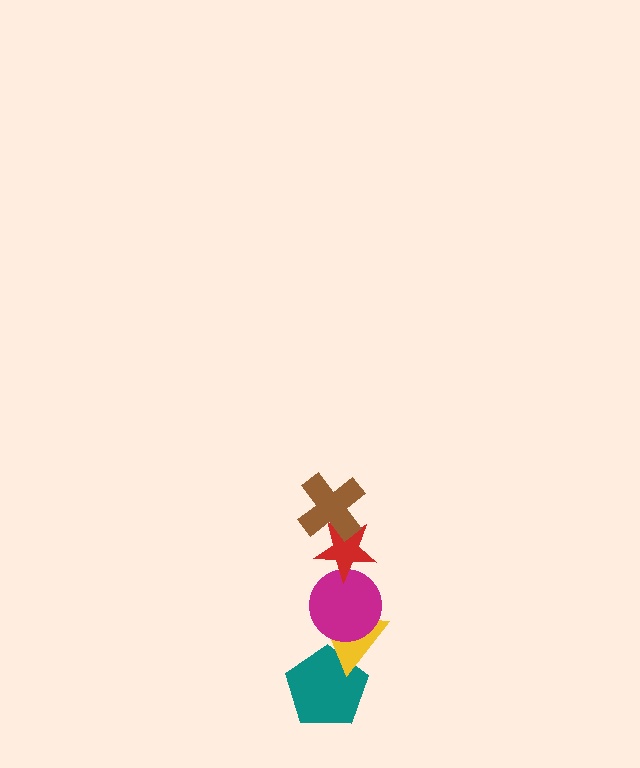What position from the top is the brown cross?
The brown cross is 1st from the top.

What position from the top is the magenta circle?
The magenta circle is 3rd from the top.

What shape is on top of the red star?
The brown cross is on top of the red star.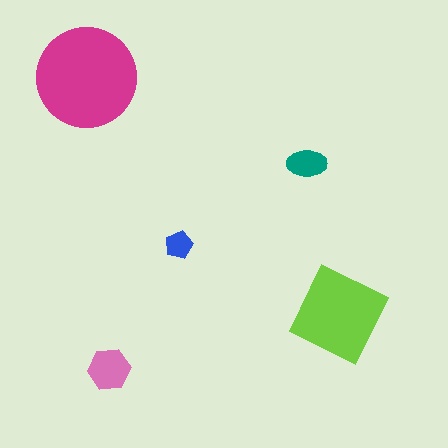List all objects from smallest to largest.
The blue pentagon, the teal ellipse, the pink hexagon, the lime diamond, the magenta circle.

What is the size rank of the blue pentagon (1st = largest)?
5th.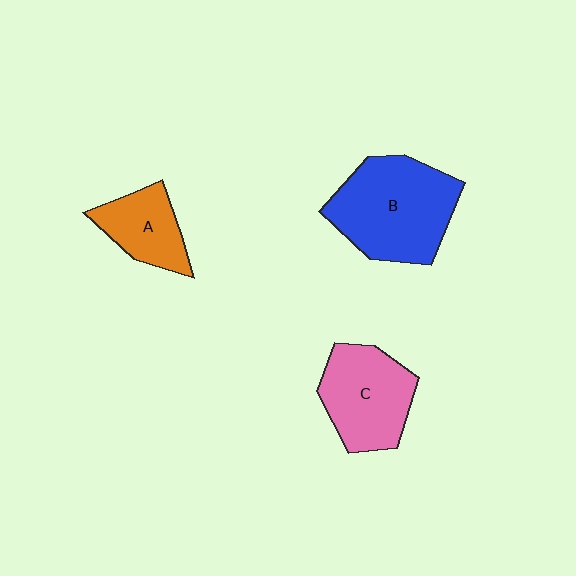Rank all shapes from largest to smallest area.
From largest to smallest: B (blue), C (pink), A (orange).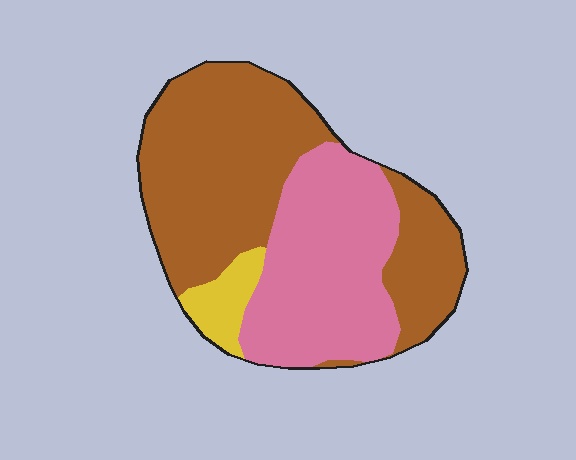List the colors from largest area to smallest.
From largest to smallest: brown, pink, yellow.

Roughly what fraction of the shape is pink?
Pink covers around 40% of the shape.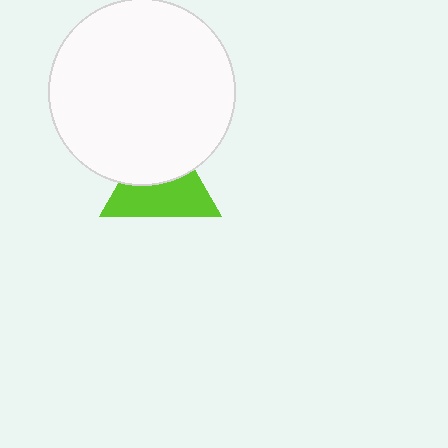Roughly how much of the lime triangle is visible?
About half of it is visible (roughly 56%).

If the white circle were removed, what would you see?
You would see the complete lime triangle.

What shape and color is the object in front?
The object in front is a white circle.